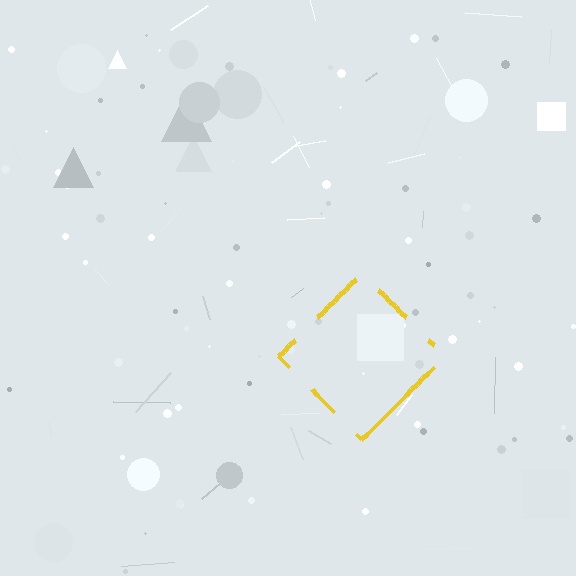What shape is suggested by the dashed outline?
The dashed outline suggests a diamond.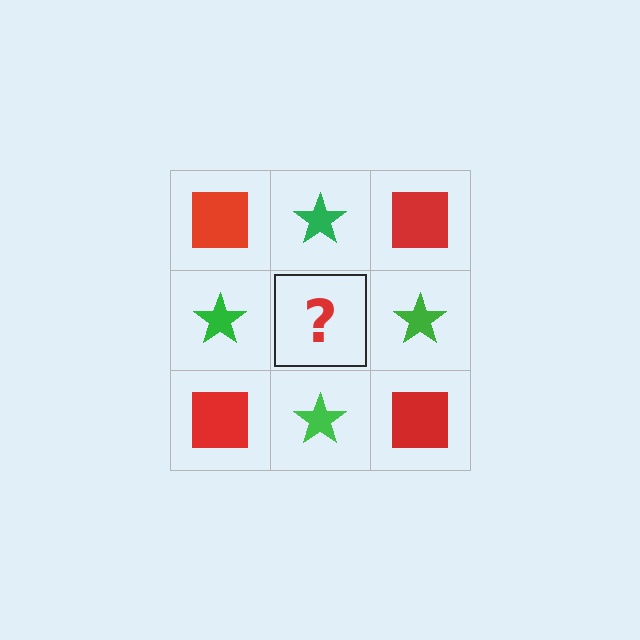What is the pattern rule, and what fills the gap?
The rule is that it alternates red square and green star in a checkerboard pattern. The gap should be filled with a red square.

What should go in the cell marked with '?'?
The missing cell should contain a red square.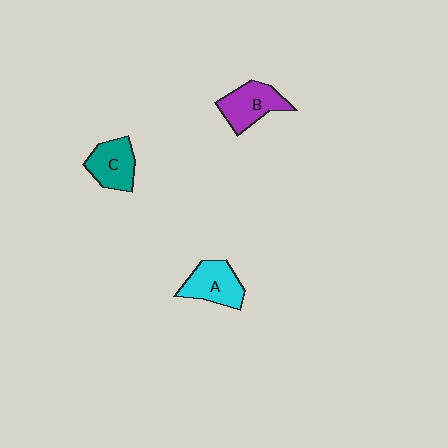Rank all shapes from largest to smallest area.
From largest to smallest: B (purple), A (cyan), C (teal).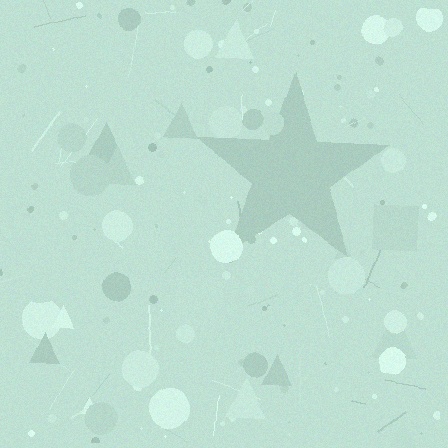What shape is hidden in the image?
A star is hidden in the image.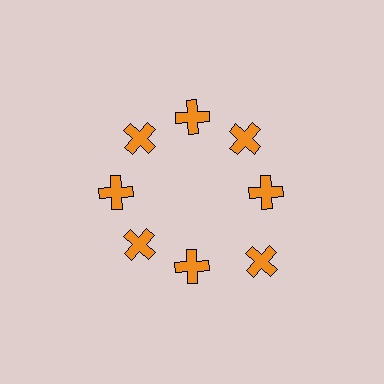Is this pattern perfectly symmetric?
No. The 8 orange crosses are arranged in a ring, but one element near the 4 o'clock position is pushed outward from the center, breaking the 8-fold rotational symmetry.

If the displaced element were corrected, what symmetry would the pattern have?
It would have 8-fold rotational symmetry — the pattern would map onto itself every 45 degrees.